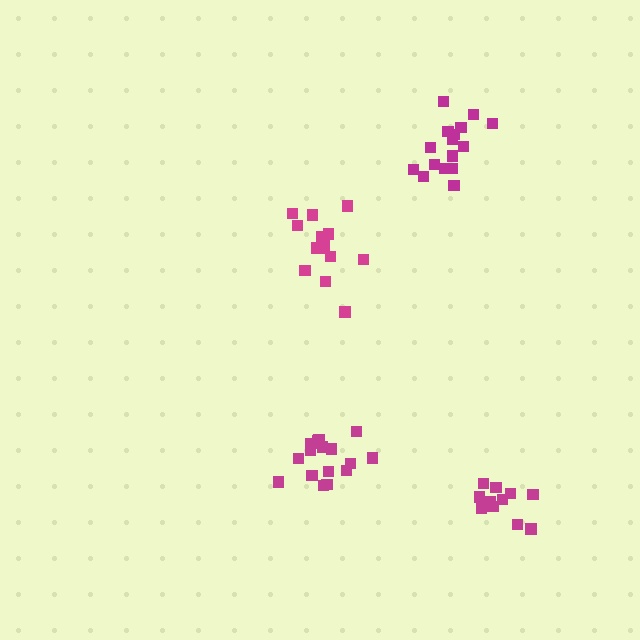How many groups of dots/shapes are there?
There are 4 groups.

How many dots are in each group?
Group 1: 15 dots, Group 2: 11 dots, Group 3: 16 dots, Group 4: 16 dots (58 total).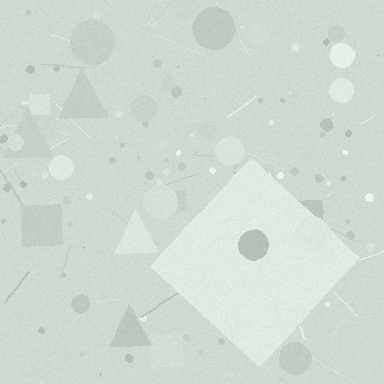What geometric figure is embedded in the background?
A diamond is embedded in the background.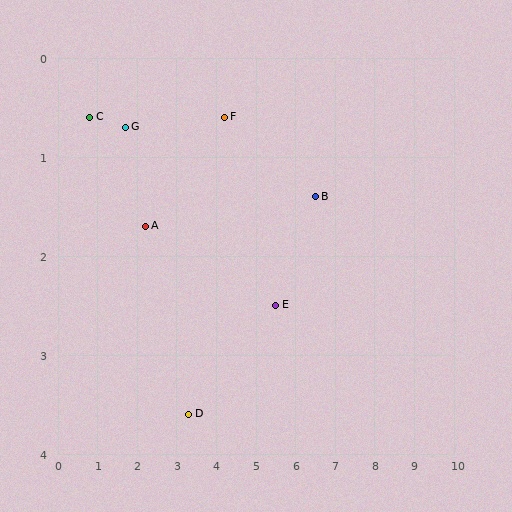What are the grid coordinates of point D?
Point D is at approximately (3.3, 3.6).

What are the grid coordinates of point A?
Point A is at approximately (2.2, 1.7).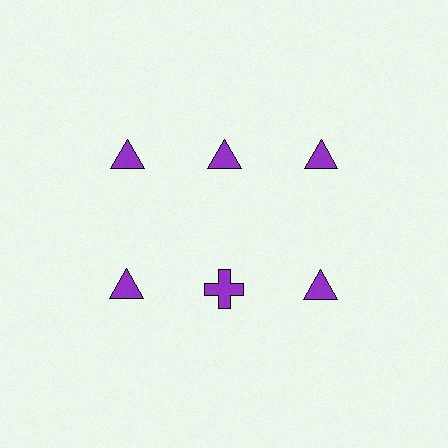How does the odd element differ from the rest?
It has a different shape: cross instead of triangle.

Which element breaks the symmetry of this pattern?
The purple cross in the second row, second from left column breaks the symmetry. All other shapes are purple triangles.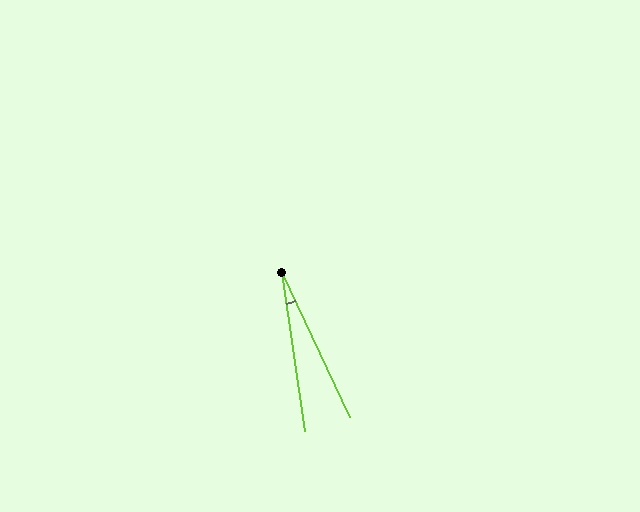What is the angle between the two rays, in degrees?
Approximately 17 degrees.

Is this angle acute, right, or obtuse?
It is acute.